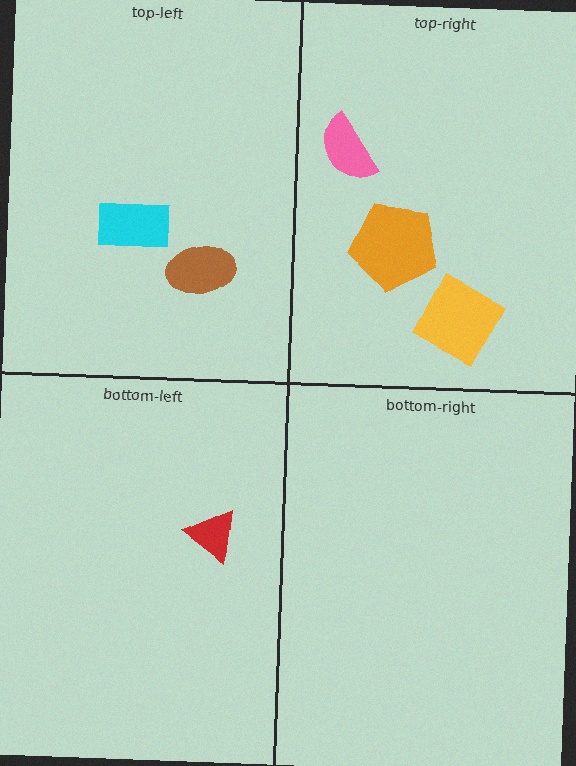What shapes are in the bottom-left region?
The red triangle.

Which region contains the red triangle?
The bottom-left region.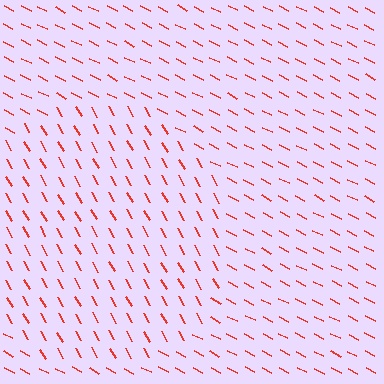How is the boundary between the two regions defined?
The boundary is defined purely by a change in line orientation (approximately 33 degrees difference). All lines are the same color and thickness.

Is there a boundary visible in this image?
Yes, there is a texture boundary formed by a change in line orientation.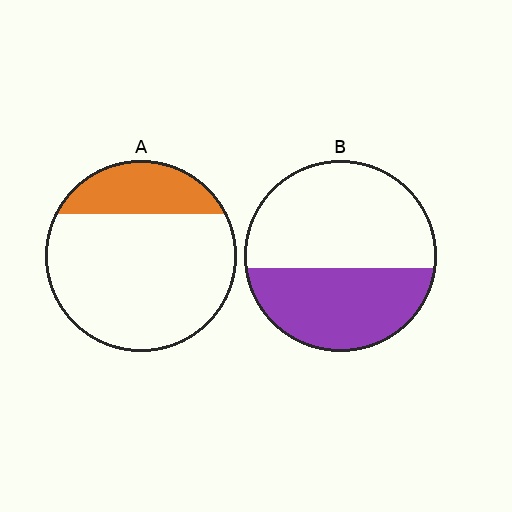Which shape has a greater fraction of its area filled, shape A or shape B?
Shape B.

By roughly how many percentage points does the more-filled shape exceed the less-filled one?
By roughly 20 percentage points (B over A).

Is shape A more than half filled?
No.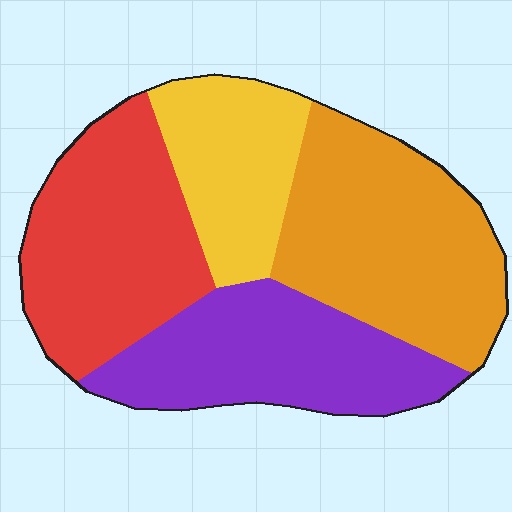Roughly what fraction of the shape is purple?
Purple covers roughly 25% of the shape.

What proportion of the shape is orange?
Orange takes up between a sixth and a third of the shape.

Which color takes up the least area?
Yellow, at roughly 15%.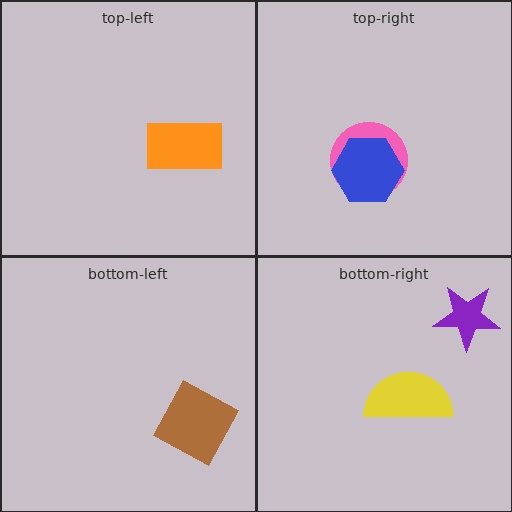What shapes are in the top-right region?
The pink circle, the blue hexagon.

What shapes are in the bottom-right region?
The yellow semicircle, the purple star.